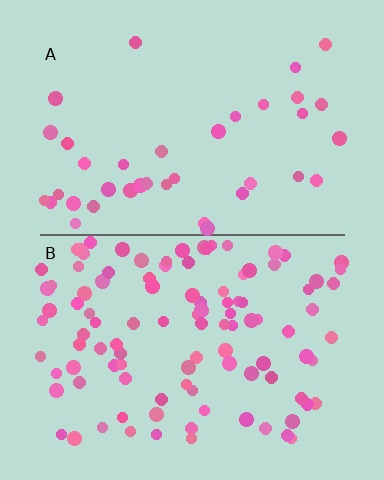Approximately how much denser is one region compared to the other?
Approximately 2.8× — region B over region A.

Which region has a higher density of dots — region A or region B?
B (the bottom).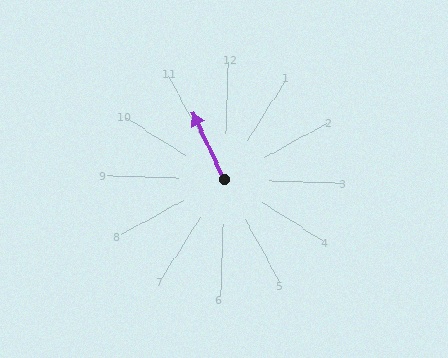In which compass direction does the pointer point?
Northwest.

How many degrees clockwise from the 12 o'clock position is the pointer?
Approximately 333 degrees.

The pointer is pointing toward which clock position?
Roughly 11 o'clock.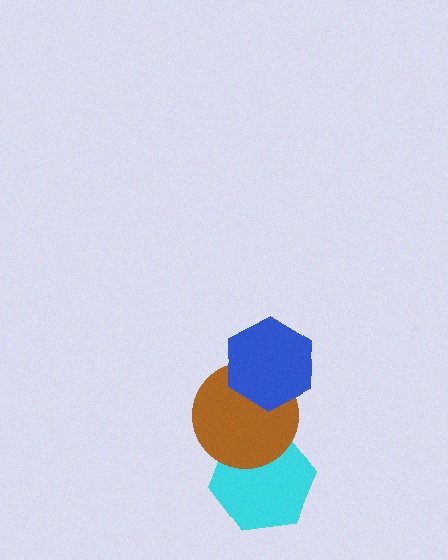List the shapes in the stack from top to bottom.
From top to bottom: the blue hexagon, the brown circle, the cyan hexagon.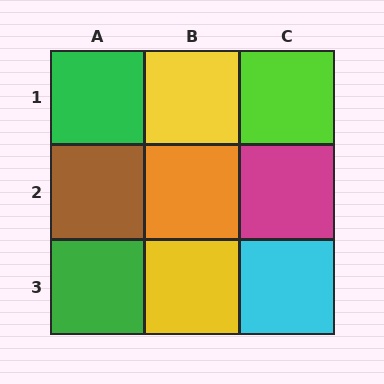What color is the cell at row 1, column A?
Green.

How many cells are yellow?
2 cells are yellow.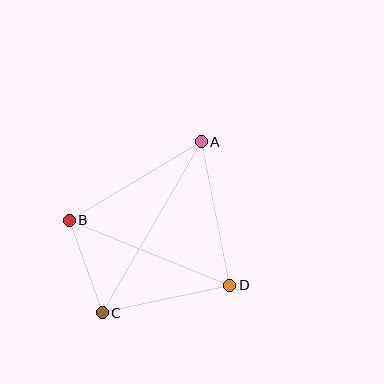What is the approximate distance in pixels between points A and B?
The distance between A and B is approximately 154 pixels.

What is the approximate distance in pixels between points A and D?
The distance between A and D is approximately 146 pixels.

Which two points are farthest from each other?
Points A and C are farthest from each other.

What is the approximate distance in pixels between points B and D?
The distance between B and D is approximately 173 pixels.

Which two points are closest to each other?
Points B and C are closest to each other.